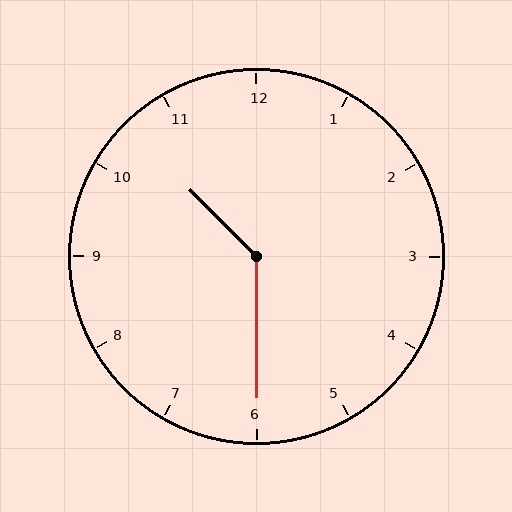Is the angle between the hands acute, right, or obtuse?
It is obtuse.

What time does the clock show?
10:30.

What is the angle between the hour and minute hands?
Approximately 135 degrees.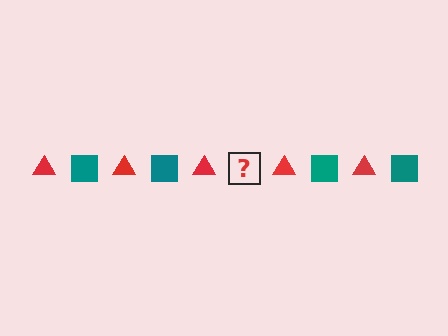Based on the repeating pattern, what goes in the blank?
The blank should be a teal square.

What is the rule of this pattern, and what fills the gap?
The rule is that the pattern alternates between red triangle and teal square. The gap should be filled with a teal square.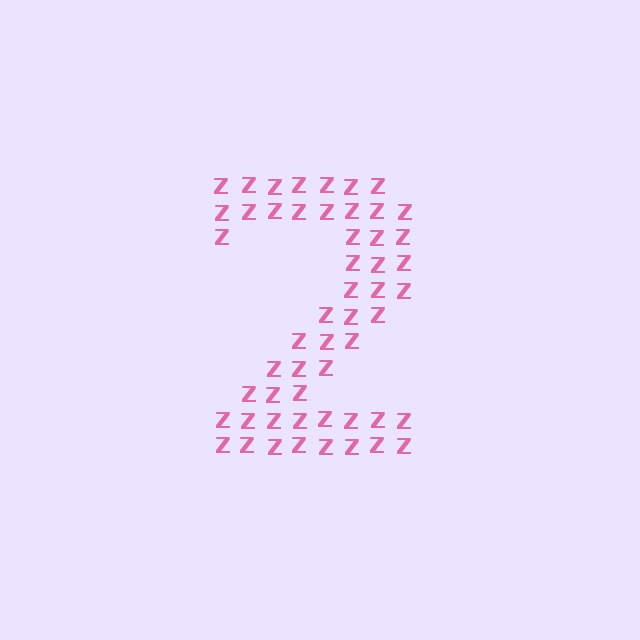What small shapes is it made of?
It is made of small letter Z's.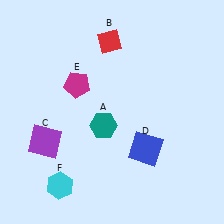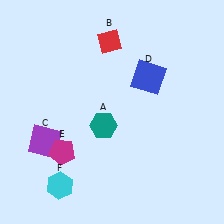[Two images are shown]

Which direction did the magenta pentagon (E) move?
The magenta pentagon (E) moved down.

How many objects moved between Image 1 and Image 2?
2 objects moved between the two images.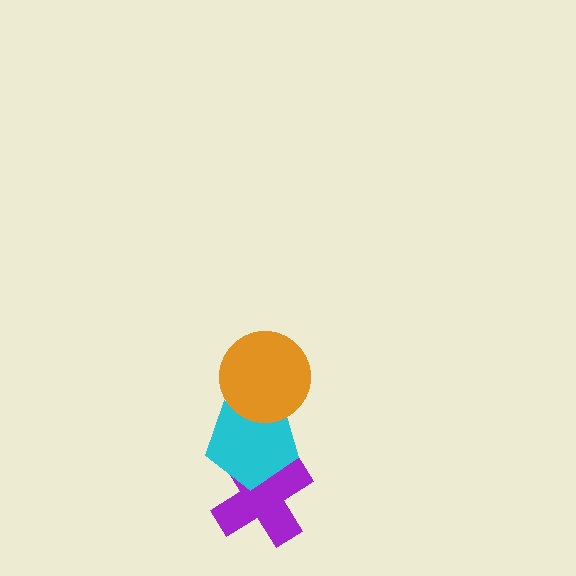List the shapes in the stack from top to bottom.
From top to bottom: the orange circle, the cyan pentagon, the purple cross.